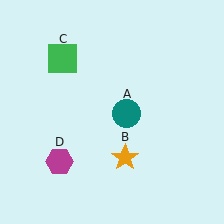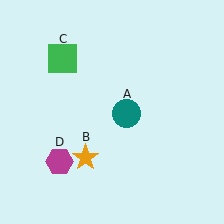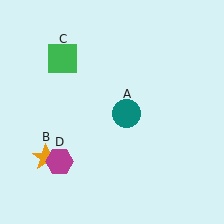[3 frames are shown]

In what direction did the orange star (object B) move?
The orange star (object B) moved left.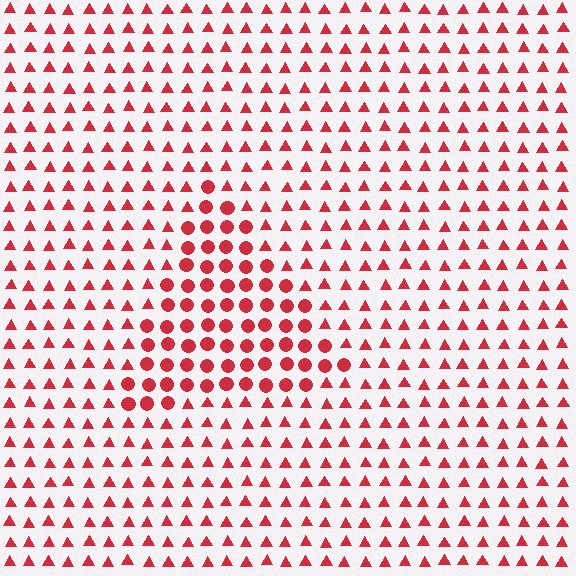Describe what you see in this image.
The image is filled with small red elements arranged in a uniform grid. A triangle-shaped region contains circles, while the surrounding area contains triangles. The boundary is defined purely by the change in element shape.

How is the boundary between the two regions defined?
The boundary is defined by a change in element shape: circles inside vs. triangles outside. All elements share the same color and spacing.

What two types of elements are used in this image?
The image uses circles inside the triangle region and triangles outside it.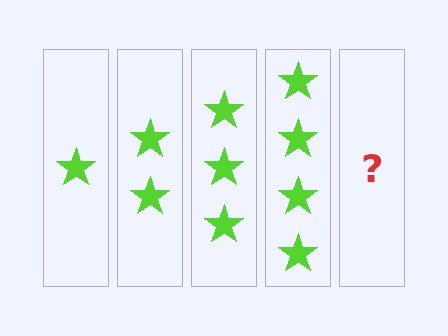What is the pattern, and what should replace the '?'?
The pattern is that each step adds one more star. The '?' should be 5 stars.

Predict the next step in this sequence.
The next step is 5 stars.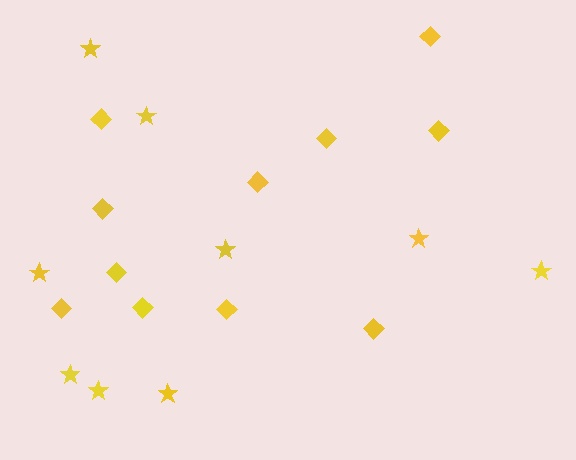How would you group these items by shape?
There are 2 groups: one group of stars (9) and one group of diamonds (11).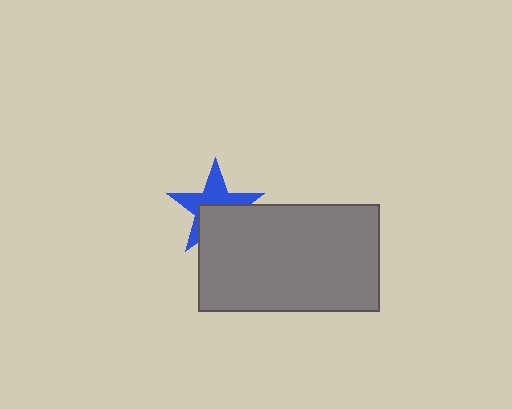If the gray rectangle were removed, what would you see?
You would see the complete blue star.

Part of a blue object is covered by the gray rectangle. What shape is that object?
It is a star.